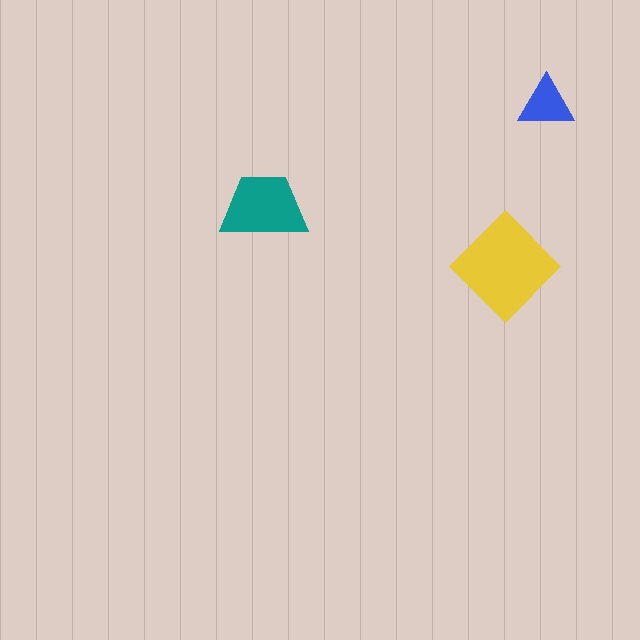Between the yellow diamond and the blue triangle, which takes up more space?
The yellow diamond.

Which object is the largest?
The yellow diamond.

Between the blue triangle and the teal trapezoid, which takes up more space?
The teal trapezoid.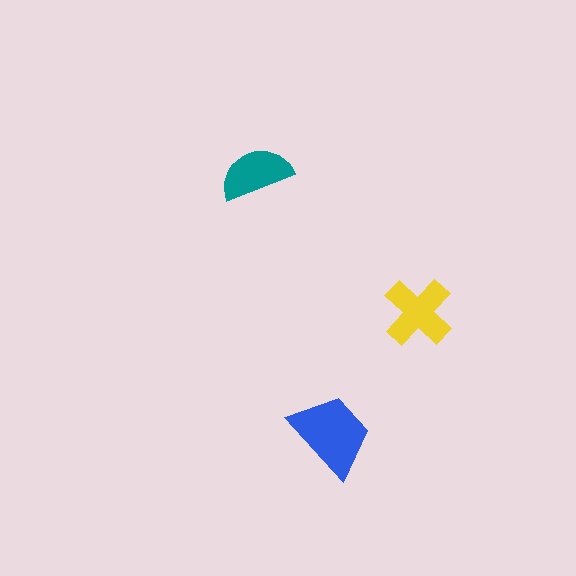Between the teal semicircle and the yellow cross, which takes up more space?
The yellow cross.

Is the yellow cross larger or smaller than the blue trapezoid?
Smaller.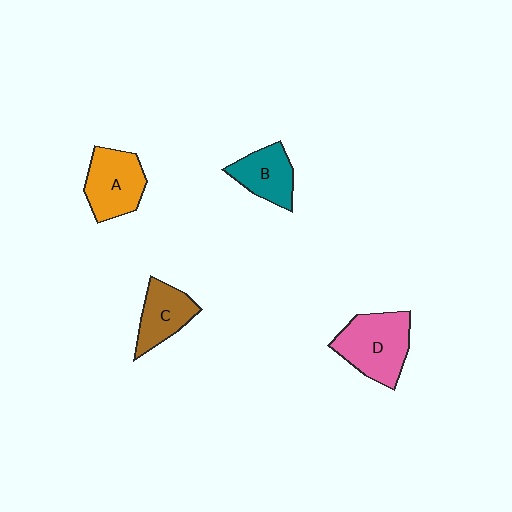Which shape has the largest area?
Shape D (pink).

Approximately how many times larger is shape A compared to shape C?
Approximately 1.2 times.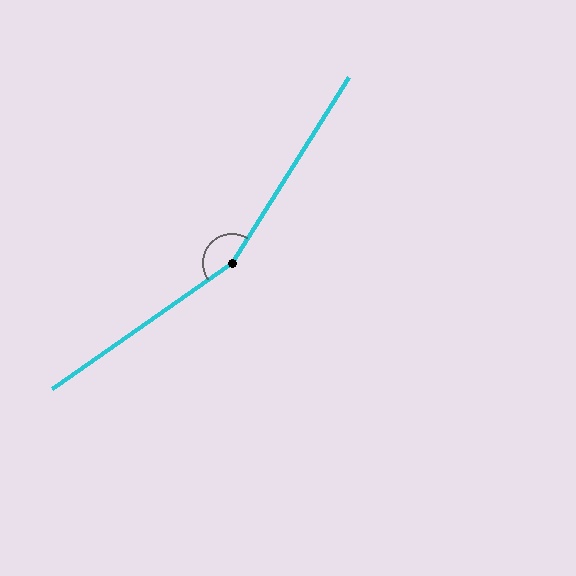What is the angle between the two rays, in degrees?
Approximately 158 degrees.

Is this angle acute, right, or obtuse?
It is obtuse.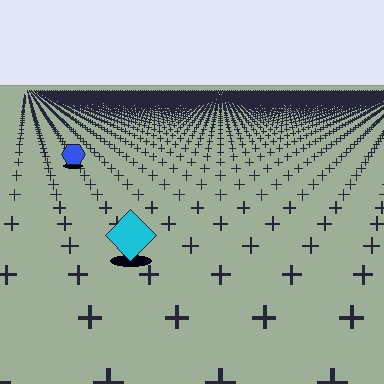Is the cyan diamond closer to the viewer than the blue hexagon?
Yes. The cyan diamond is closer — you can tell from the texture gradient: the ground texture is coarser near it.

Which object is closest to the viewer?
The cyan diamond is closest. The texture marks near it are larger and more spread out.